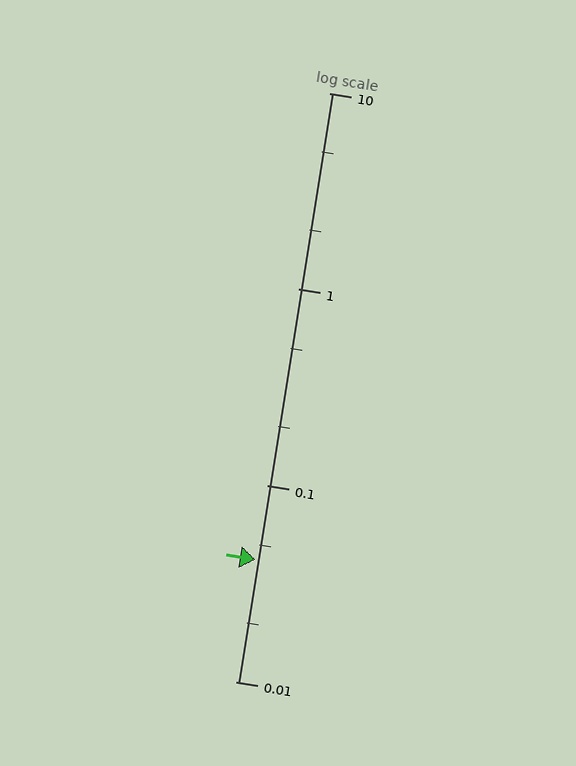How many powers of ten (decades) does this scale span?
The scale spans 3 decades, from 0.01 to 10.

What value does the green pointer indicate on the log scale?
The pointer indicates approximately 0.042.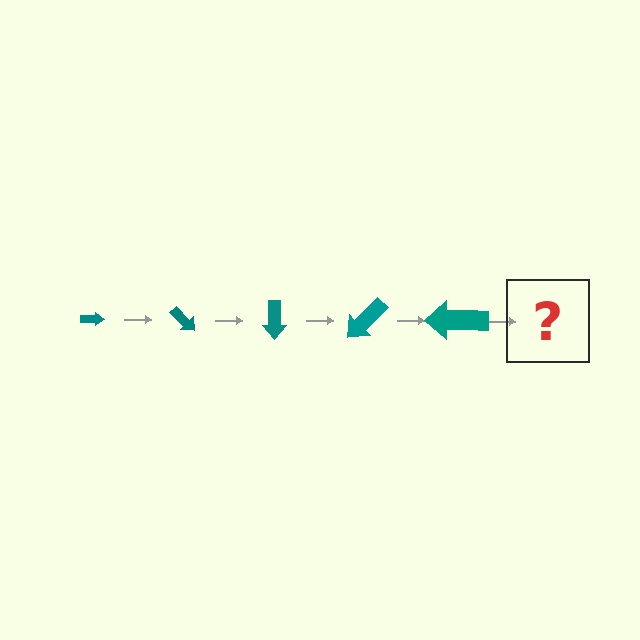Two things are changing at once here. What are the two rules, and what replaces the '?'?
The two rules are that the arrow grows larger each step and it rotates 45 degrees each step. The '?' should be an arrow, larger than the previous one and rotated 225 degrees from the start.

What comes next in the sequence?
The next element should be an arrow, larger than the previous one and rotated 225 degrees from the start.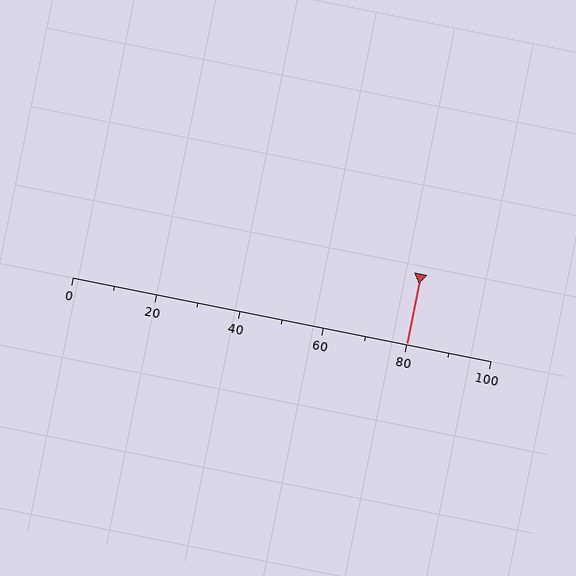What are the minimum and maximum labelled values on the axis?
The axis runs from 0 to 100.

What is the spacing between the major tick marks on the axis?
The major ticks are spaced 20 apart.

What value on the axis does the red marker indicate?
The marker indicates approximately 80.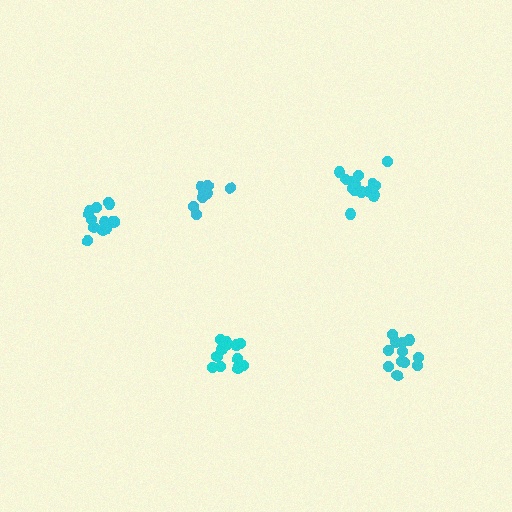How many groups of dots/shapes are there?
There are 5 groups.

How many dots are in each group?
Group 1: 14 dots, Group 2: 12 dots, Group 3: 8 dots, Group 4: 12 dots, Group 5: 14 dots (60 total).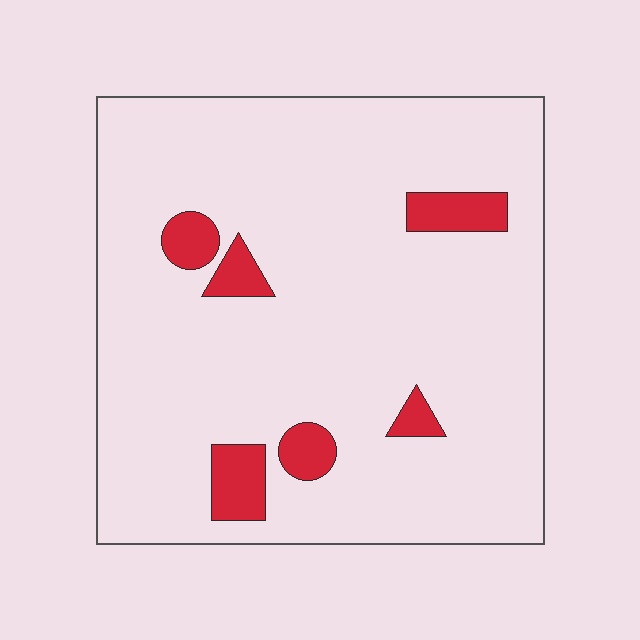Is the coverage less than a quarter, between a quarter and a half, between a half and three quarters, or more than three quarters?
Less than a quarter.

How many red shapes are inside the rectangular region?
6.